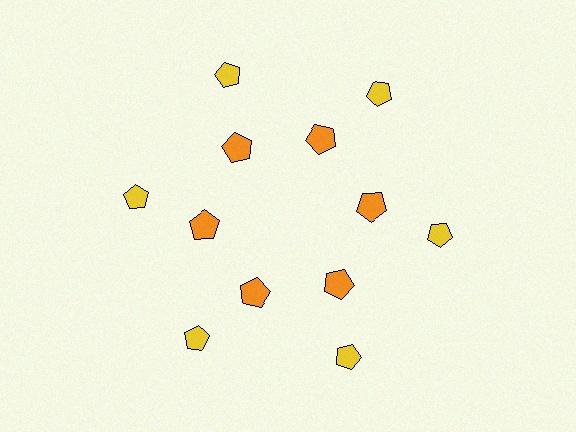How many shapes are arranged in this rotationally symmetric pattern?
There are 12 shapes, arranged in 6 groups of 2.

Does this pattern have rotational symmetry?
Yes, this pattern has 6-fold rotational symmetry. It looks the same after rotating 60 degrees around the center.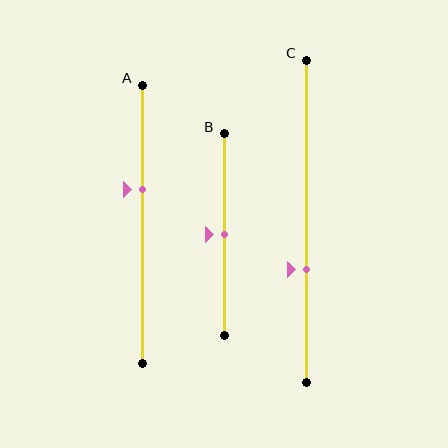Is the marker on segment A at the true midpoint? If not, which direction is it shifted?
No, the marker on segment A is shifted upward by about 12% of the segment length.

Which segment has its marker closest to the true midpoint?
Segment B has its marker closest to the true midpoint.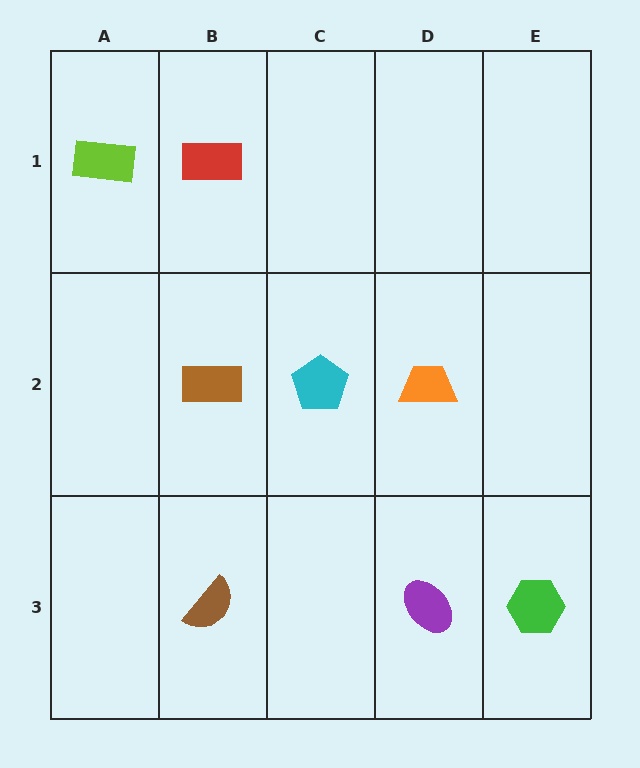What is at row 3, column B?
A brown semicircle.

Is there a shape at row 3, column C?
No, that cell is empty.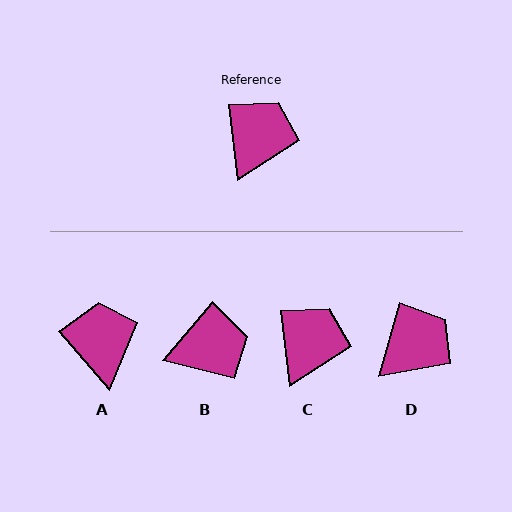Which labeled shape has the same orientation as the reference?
C.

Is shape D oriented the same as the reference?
No, it is off by about 23 degrees.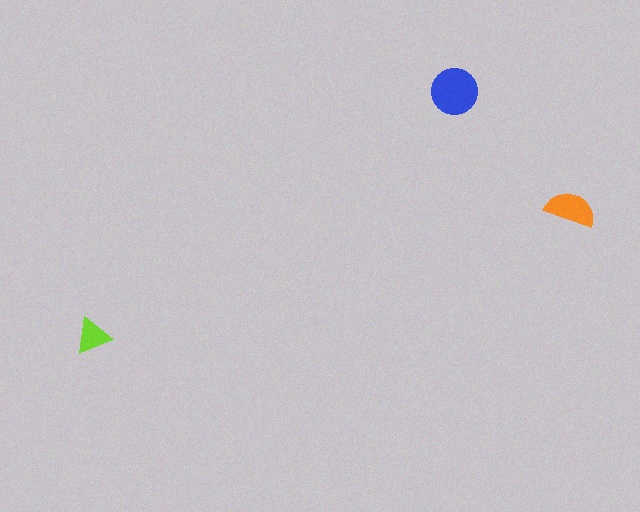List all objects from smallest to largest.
The lime triangle, the orange semicircle, the blue circle.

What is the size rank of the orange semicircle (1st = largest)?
2nd.